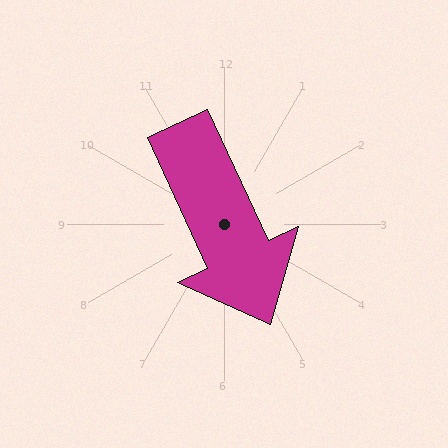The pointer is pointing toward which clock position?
Roughly 5 o'clock.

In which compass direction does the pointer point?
Southeast.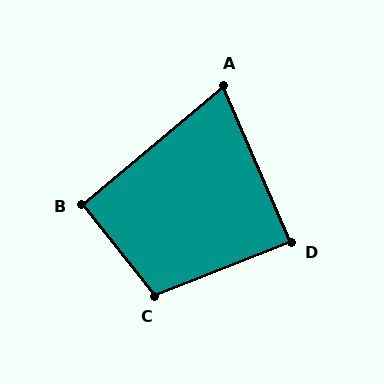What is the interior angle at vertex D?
Approximately 88 degrees (approximately right).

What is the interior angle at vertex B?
Approximately 92 degrees (approximately right).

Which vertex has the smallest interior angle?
A, at approximately 73 degrees.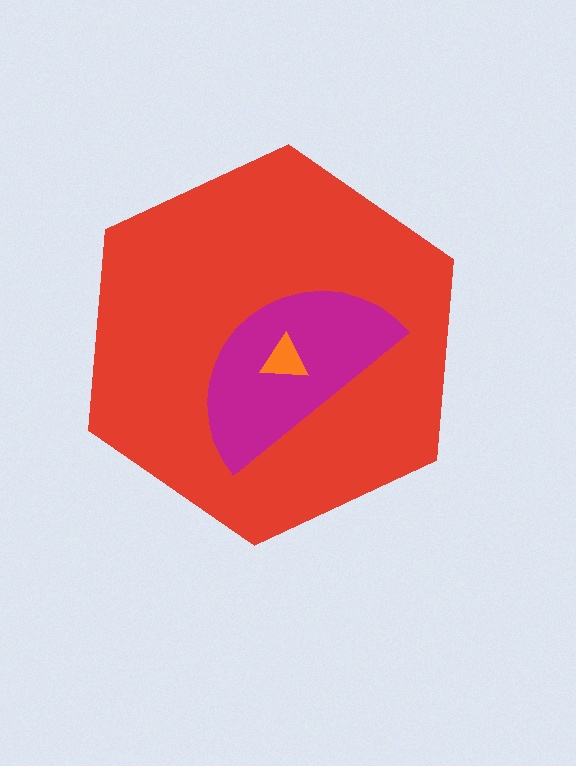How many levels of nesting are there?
3.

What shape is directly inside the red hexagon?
The magenta semicircle.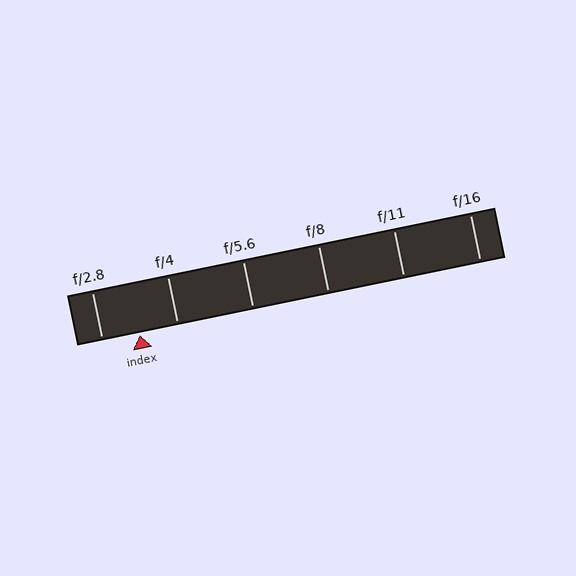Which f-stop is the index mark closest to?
The index mark is closest to f/2.8.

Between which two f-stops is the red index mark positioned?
The index mark is between f/2.8 and f/4.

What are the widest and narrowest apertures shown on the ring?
The widest aperture shown is f/2.8 and the narrowest is f/16.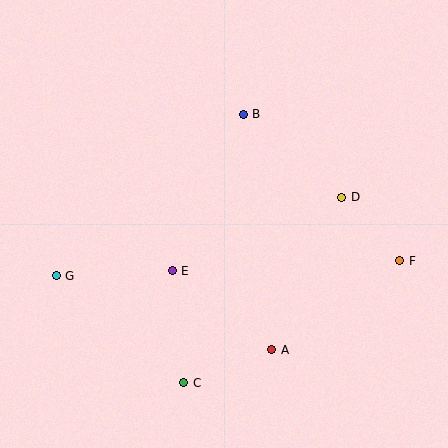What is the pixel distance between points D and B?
The distance between D and B is 129 pixels.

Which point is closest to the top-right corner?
Point D is closest to the top-right corner.